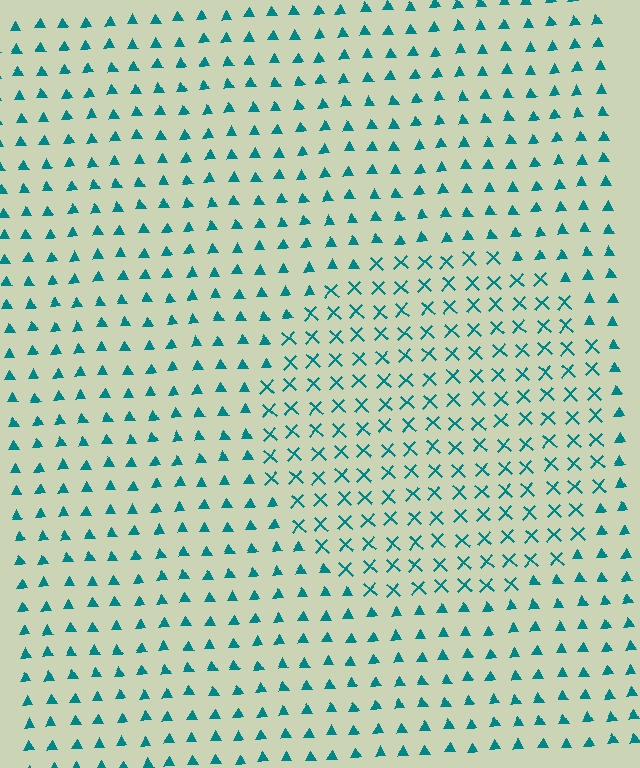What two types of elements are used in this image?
The image uses X marks inside the circle region and triangles outside it.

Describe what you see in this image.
The image is filled with small teal elements arranged in a uniform grid. A circle-shaped region contains X marks, while the surrounding area contains triangles. The boundary is defined purely by the change in element shape.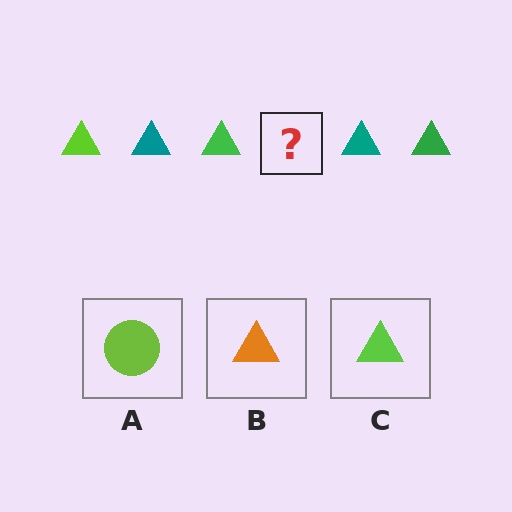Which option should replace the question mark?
Option C.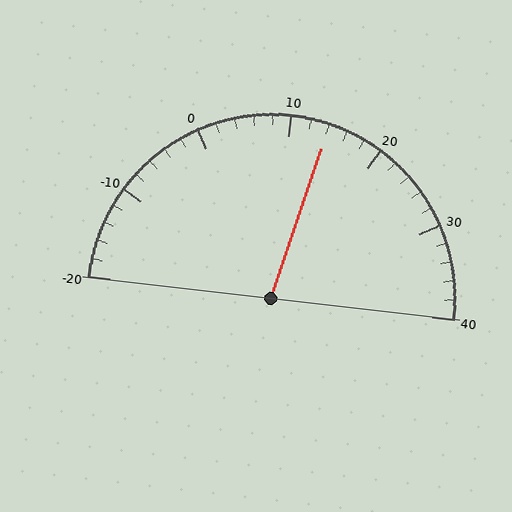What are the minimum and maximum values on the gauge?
The gauge ranges from -20 to 40.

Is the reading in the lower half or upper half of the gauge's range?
The reading is in the upper half of the range (-20 to 40).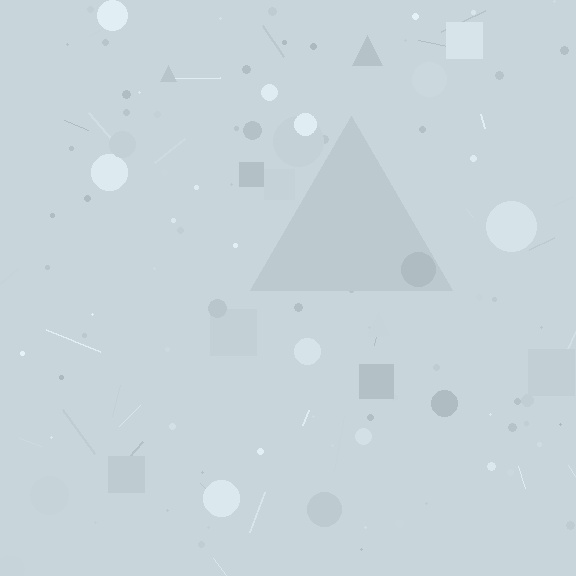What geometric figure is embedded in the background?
A triangle is embedded in the background.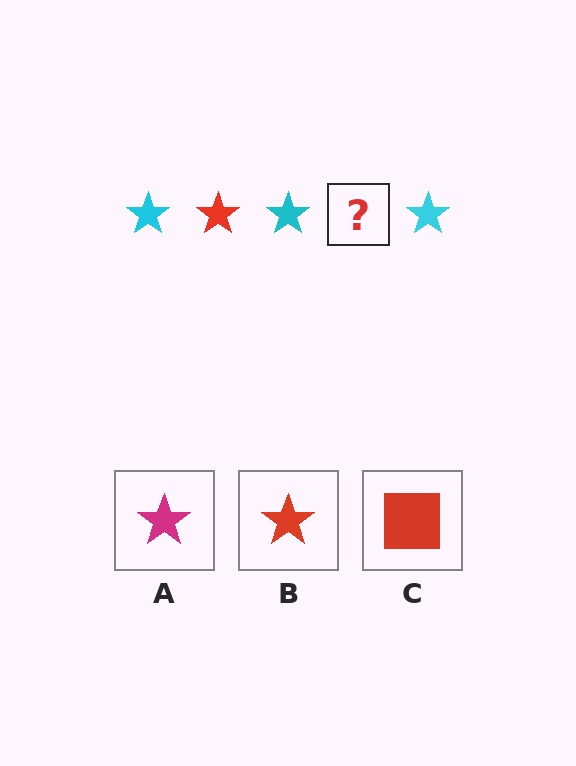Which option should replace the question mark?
Option B.